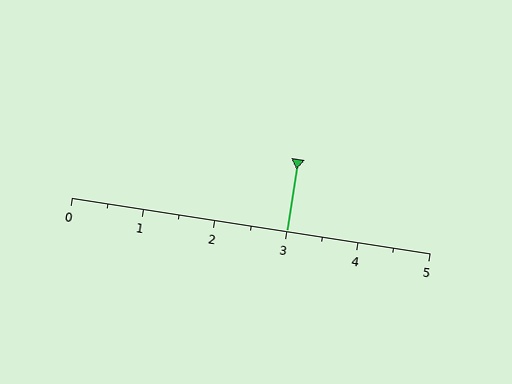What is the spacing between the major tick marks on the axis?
The major ticks are spaced 1 apart.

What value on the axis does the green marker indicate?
The marker indicates approximately 3.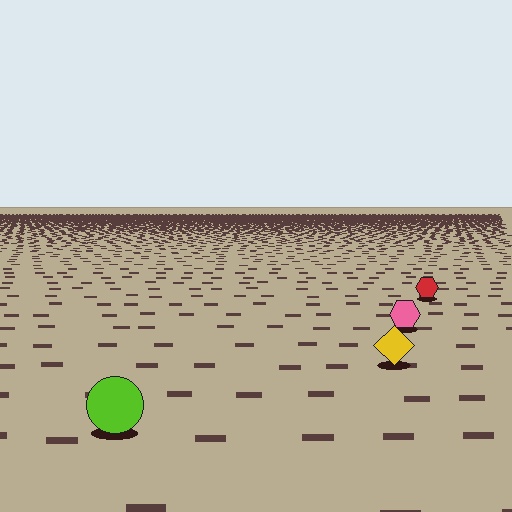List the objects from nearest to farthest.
From nearest to farthest: the lime circle, the yellow diamond, the pink hexagon, the red hexagon.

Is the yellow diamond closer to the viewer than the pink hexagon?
Yes. The yellow diamond is closer — you can tell from the texture gradient: the ground texture is coarser near it.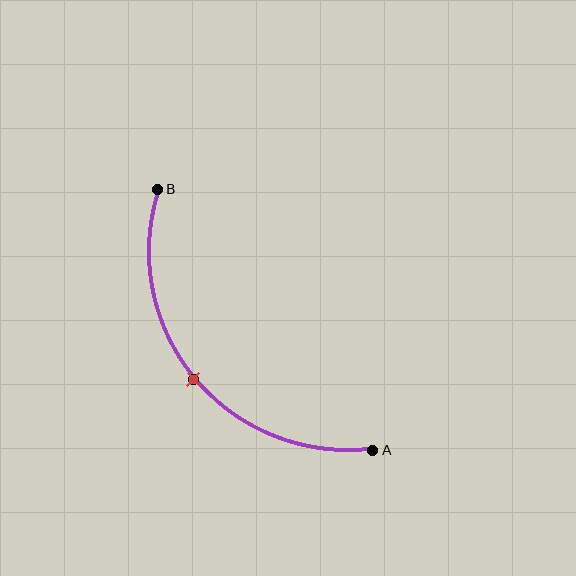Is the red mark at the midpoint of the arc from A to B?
Yes. The red mark lies on the arc at equal arc-length from both A and B — it is the arc midpoint.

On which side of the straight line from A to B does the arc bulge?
The arc bulges below and to the left of the straight line connecting A and B.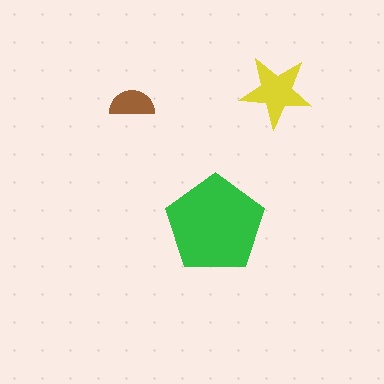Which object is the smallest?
The brown semicircle.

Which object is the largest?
The green pentagon.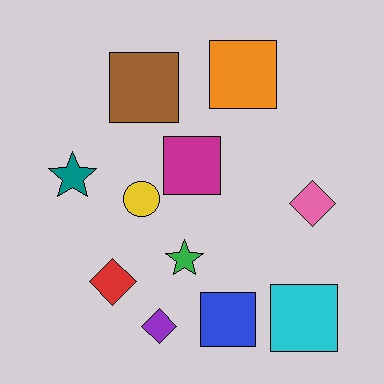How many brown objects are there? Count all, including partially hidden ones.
There is 1 brown object.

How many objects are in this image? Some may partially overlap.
There are 11 objects.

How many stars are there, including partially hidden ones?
There are 2 stars.